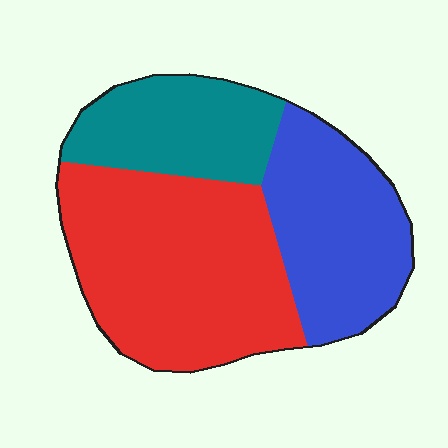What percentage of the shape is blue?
Blue takes up about one third (1/3) of the shape.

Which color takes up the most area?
Red, at roughly 45%.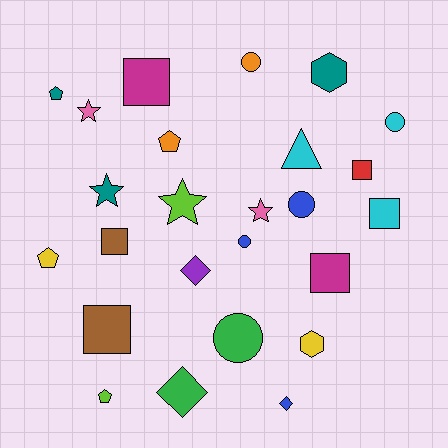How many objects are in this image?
There are 25 objects.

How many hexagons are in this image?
There are 2 hexagons.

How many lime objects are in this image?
There are 2 lime objects.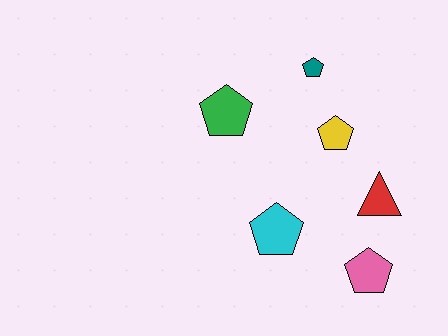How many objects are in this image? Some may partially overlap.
There are 6 objects.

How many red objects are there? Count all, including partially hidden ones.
There is 1 red object.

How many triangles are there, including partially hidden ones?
There is 1 triangle.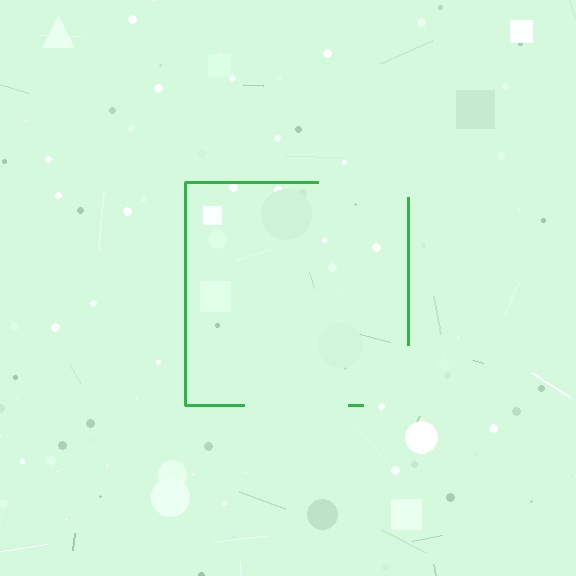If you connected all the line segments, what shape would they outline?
They would outline a square.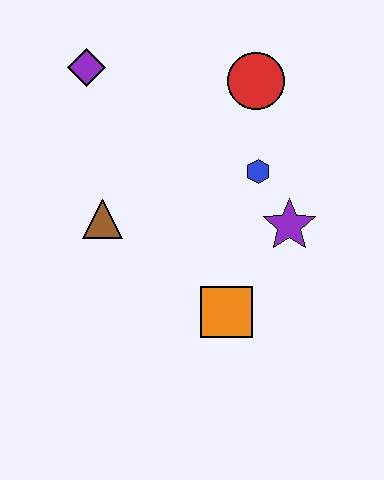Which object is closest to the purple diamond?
The brown triangle is closest to the purple diamond.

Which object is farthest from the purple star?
The purple diamond is farthest from the purple star.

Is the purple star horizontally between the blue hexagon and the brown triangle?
No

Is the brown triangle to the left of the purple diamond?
No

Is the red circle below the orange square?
No